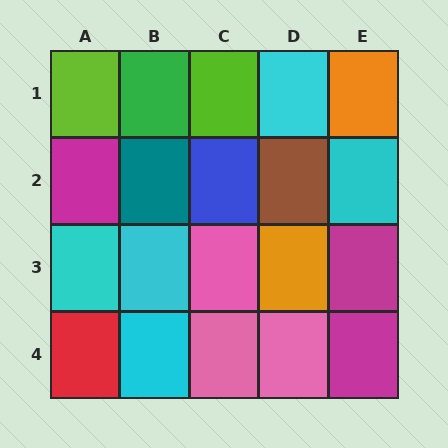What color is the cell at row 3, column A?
Cyan.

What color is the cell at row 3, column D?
Orange.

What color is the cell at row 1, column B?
Green.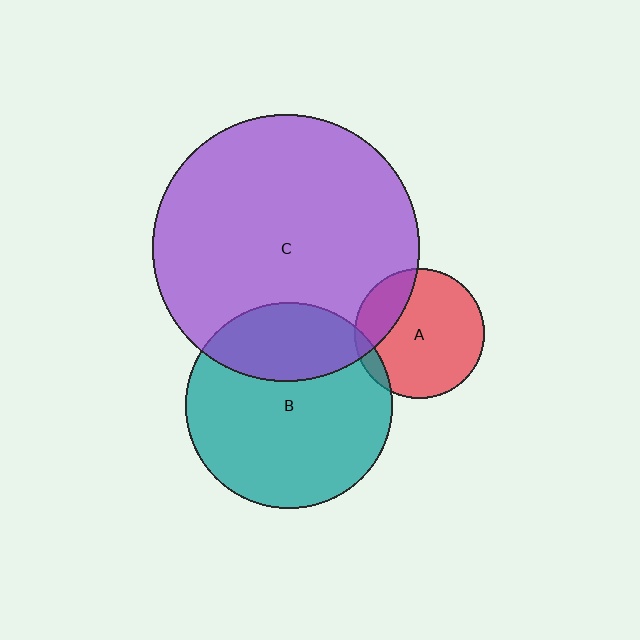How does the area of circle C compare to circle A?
Approximately 4.2 times.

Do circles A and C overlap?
Yes.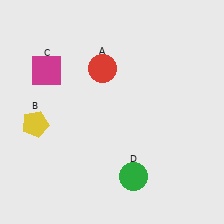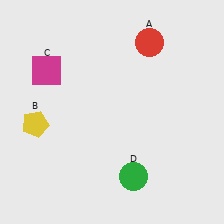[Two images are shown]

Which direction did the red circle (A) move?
The red circle (A) moved right.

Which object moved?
The red circle (A) moved right.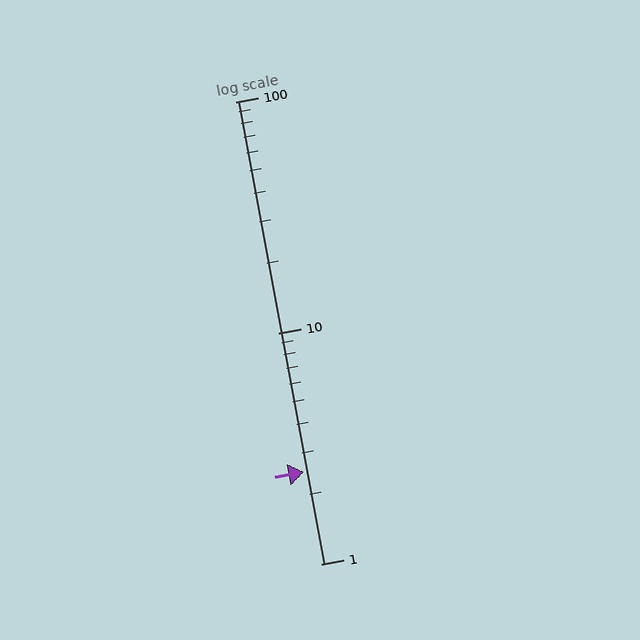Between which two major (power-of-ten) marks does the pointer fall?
The pointer is between 1 and 10.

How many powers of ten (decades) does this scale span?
The scale spans 2 decades, from 1 to 100.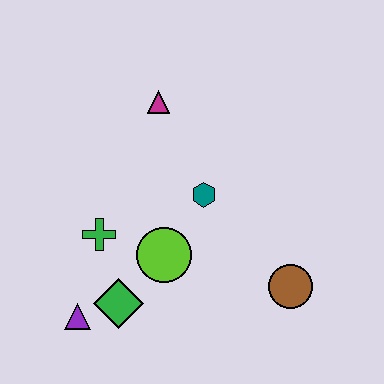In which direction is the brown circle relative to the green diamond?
The brown circle is to the right of the green diamond.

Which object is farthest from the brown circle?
The magenta triangle is farthest from the brown circle.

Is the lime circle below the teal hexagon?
Yes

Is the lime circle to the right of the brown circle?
No